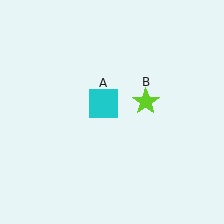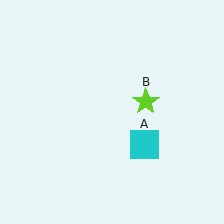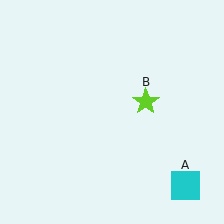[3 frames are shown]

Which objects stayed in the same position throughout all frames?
Lime star (object B) remained stationary.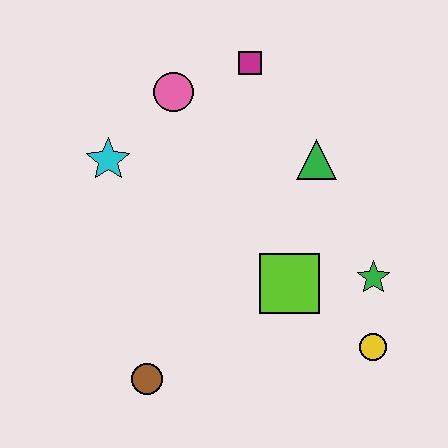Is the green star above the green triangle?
No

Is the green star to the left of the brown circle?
No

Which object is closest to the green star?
The yellow circle is closest to the green star.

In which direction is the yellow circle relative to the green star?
The yellow circle is below the green star.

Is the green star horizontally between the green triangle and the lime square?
No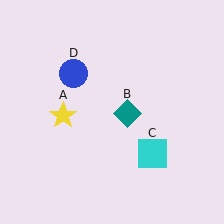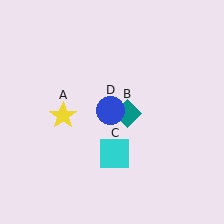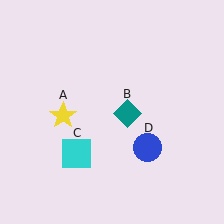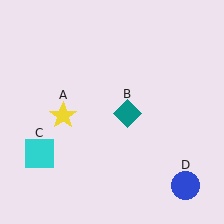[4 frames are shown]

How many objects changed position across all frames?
2 objects changed position: cyan square (object C), blue circle (object D).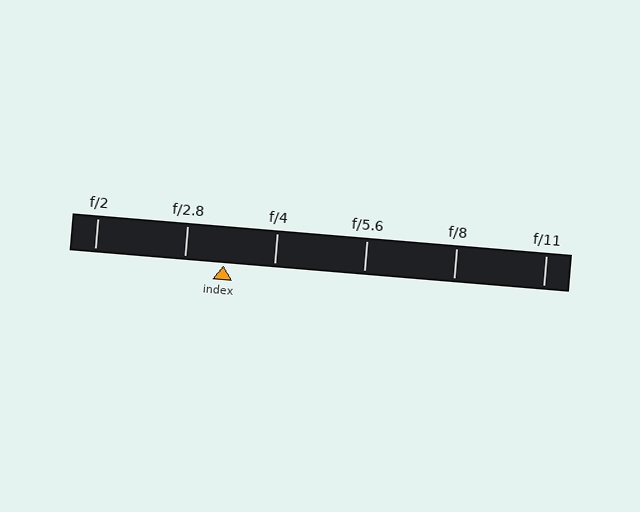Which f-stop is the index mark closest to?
The index mark is closest to f/2.8.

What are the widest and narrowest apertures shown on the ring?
The widest aperture shown is f/2 and the narrowest is f/11.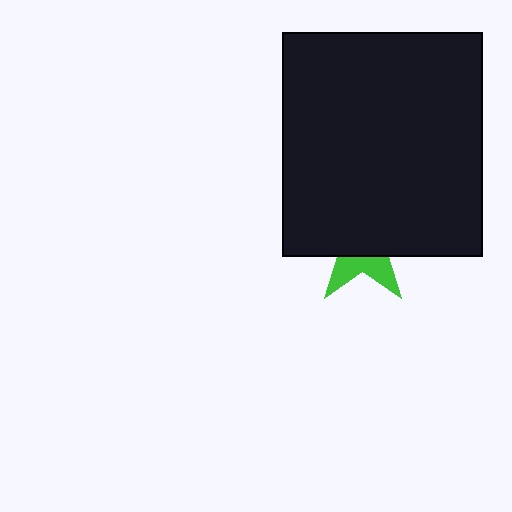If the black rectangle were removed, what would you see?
You would see the complete green star.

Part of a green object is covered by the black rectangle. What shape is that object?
It is a star.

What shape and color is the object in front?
The object in front is a black rectangle.